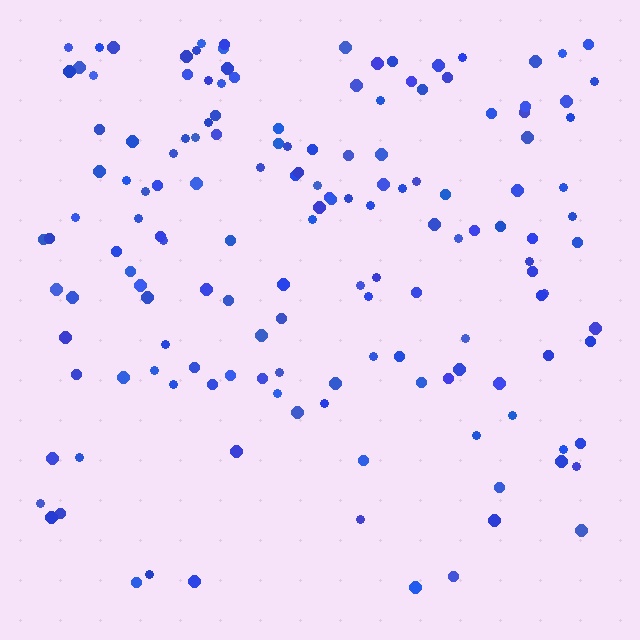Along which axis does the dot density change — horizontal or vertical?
Vertical.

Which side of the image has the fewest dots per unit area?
The bottom.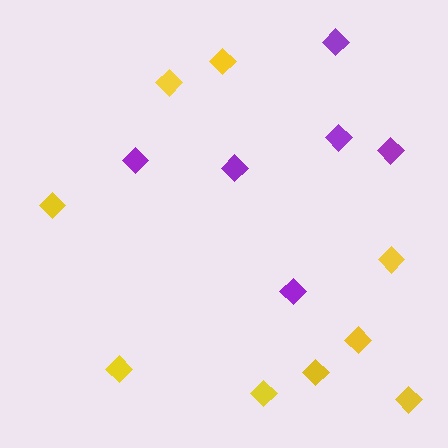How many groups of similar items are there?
There are 2 groups: one group of purple diamonds (6) and one group of yellow diamonds (9).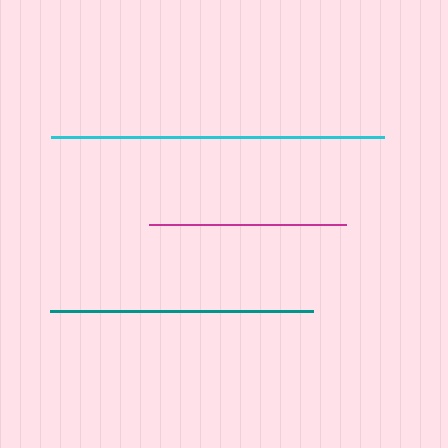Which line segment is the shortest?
The magenta line is the shortest at approximately 197 pixels.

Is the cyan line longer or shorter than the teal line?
The cyan line is longer than the teal line.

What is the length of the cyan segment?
The cyan segment is approximately 333 pixels long.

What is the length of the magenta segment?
The magenta segment is approximately 197 pixels long.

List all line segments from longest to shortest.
From longest to shortest: cyan, teal, magenta.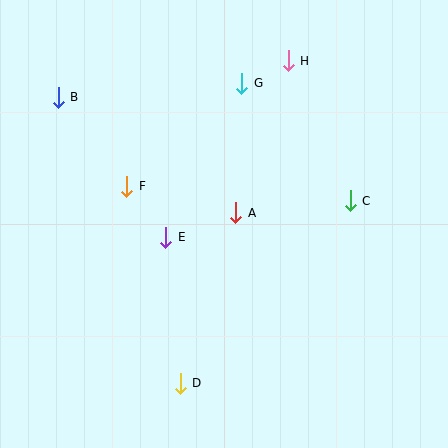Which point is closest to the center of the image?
Point A at (236, 213) is closest to the center.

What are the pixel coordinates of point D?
Point D is at (180, 383).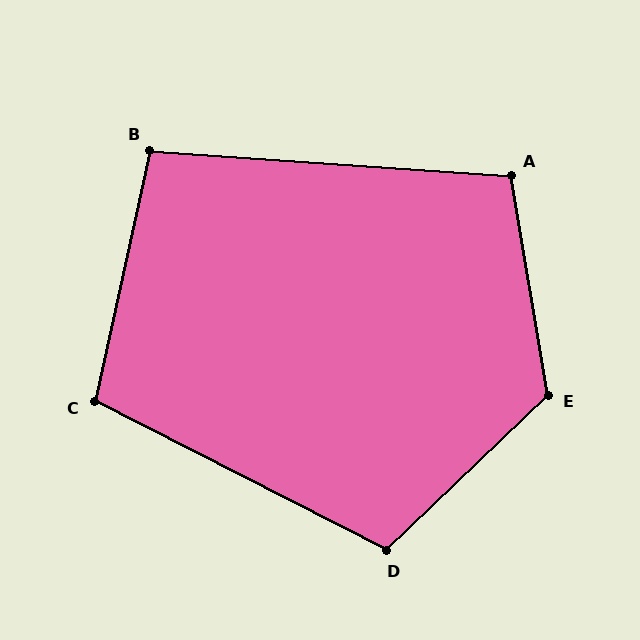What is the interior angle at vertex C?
Approximately 105 degrees (obtuse).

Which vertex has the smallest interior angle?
B, at approximately 99 degrees.